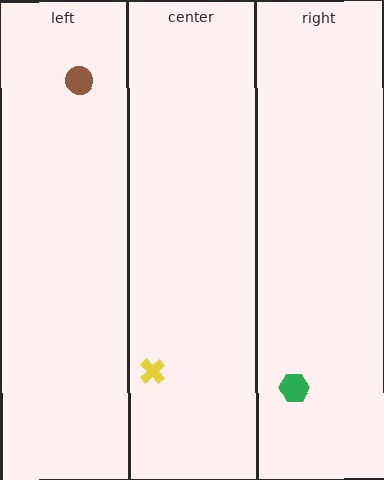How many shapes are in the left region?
1.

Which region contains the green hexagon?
The right region.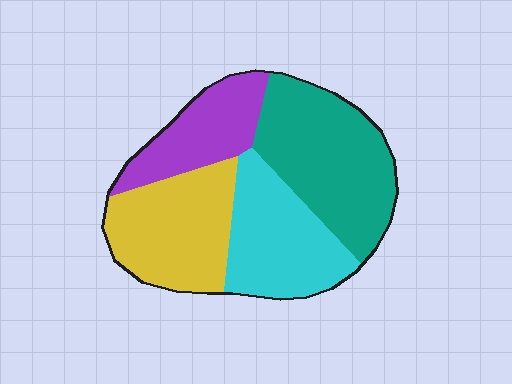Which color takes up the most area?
Teal, at roughly 30%.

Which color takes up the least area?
Purple, at roughly 15%.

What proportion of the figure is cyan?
Cyan takes up between a sixth and a third of the figure.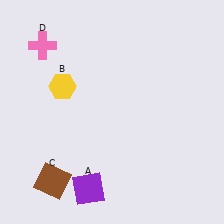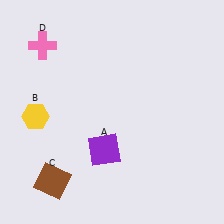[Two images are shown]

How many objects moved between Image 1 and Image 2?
2 objects moved between the two images.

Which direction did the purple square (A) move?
The purple square (A) moved up.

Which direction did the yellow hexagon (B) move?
The yellow hexagon (B) moved down.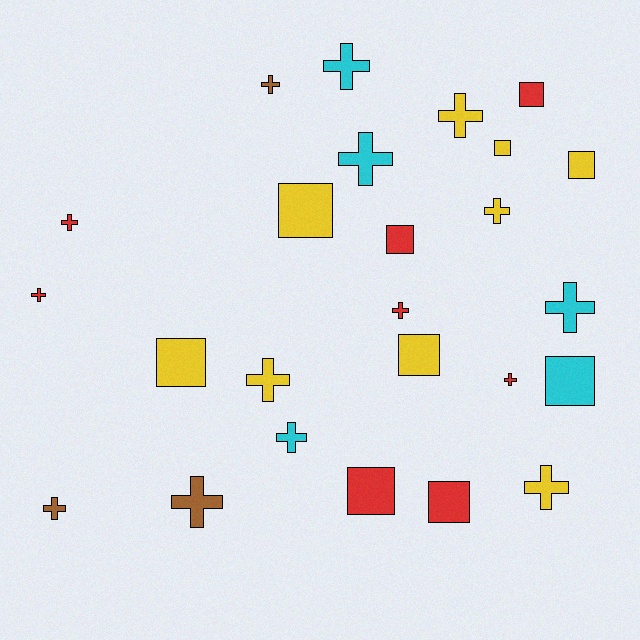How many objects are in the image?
There are 25 objects.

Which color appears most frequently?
Yellow, with 9 objects.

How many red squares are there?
There are 4 red squares.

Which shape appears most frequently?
Cross, with 15 objects.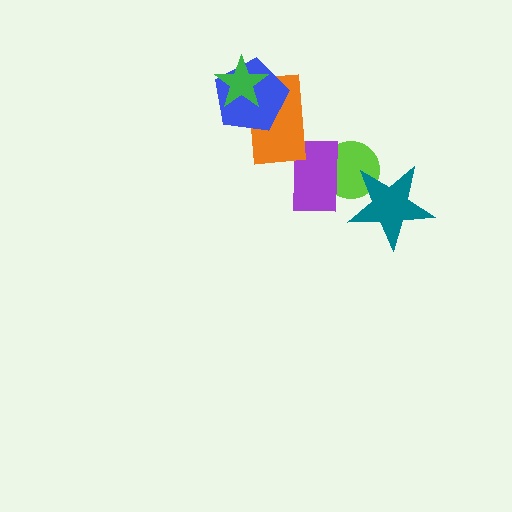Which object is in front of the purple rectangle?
The orange rectangle is in front of the purple rectangle.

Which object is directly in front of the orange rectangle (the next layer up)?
The blue pentagon is directly in front of the orange rectangle.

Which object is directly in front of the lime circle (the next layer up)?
The purple rectangle is directly in front of the lime circle.